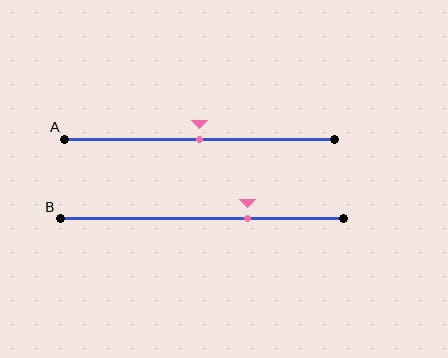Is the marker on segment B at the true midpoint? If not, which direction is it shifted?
No, the marker on segment B is shifted to the right by about 16% of the segment length.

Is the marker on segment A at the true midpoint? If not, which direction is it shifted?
Yes, the marker on segment A is at the true midpoint.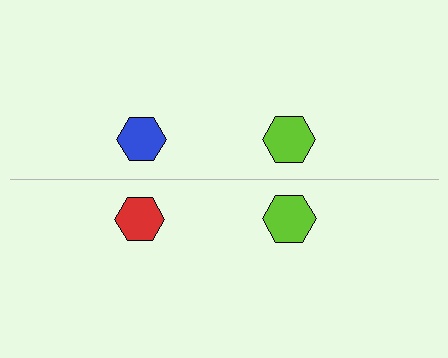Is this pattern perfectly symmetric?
No, the pattern is not perfectly symmetric. The red hexagon on the bottom side breaks the symmetry — its mirror counterpart is blue.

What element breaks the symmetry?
The red hexagon on the bottom side breaks the symmetry — its mirror counterpart is blue.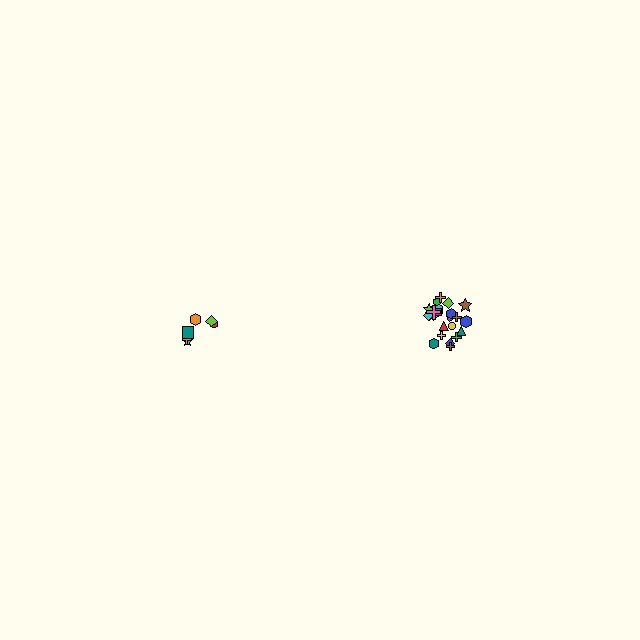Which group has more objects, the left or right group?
The right group.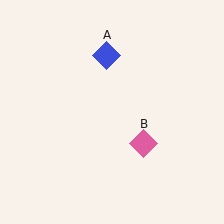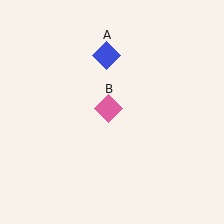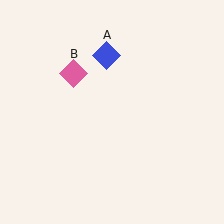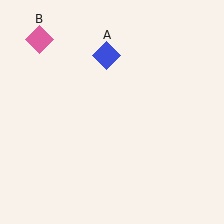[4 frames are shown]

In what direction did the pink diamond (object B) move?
The pink diamond (object B) moved up and to the left.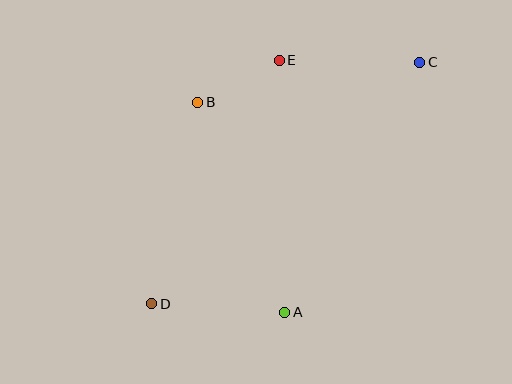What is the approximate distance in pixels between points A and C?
The distance between A and C is approximately 284 pixels.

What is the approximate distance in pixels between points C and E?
The distance between C and E is approximately 141 pixels.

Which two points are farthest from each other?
Points C and D are farthest from each other.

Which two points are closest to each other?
Points B and E are closest to each other.